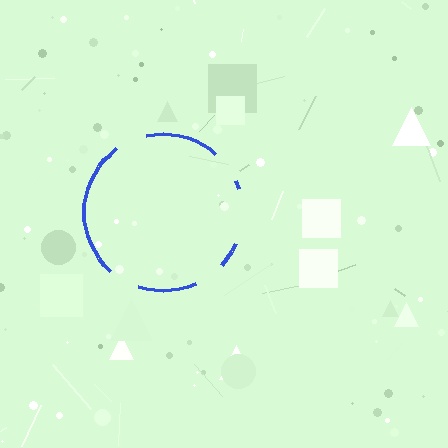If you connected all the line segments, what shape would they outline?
They would outline a circle.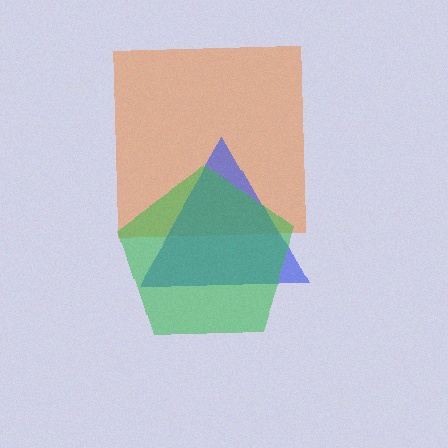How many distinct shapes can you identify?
There are 3 distinct shapes: an orange square, a blue triangle, a green pentagon.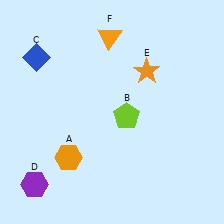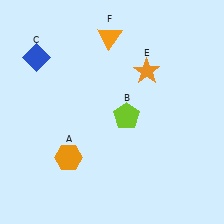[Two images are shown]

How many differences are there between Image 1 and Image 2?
There is 1 difference between the two images.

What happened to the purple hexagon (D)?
The purple hexagon (D) was removed in Image 2. It was in the bottom-left area of Image 1.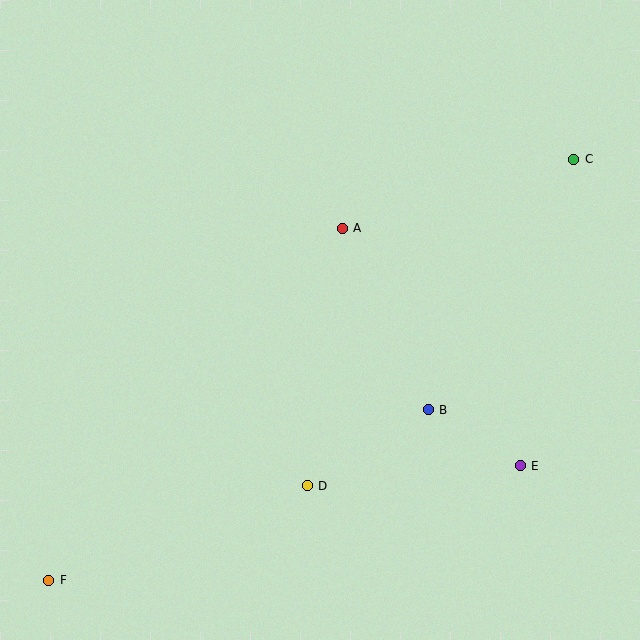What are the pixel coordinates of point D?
Point D is at (307, 486).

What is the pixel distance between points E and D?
The distance between E and D is 214 pixels.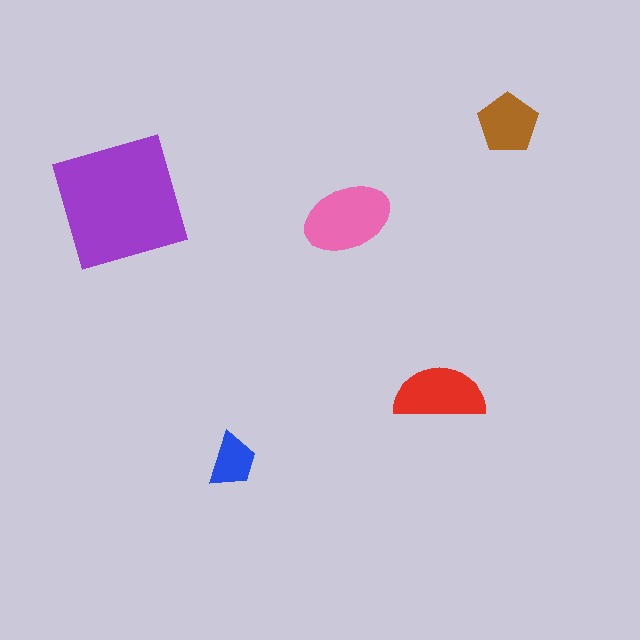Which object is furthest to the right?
The brown pentagon is rightmost.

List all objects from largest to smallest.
The purple square, the pink ellipse, the red semicircle, the brown pentagon, the blue trapezoid.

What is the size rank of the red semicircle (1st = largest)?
3rd.